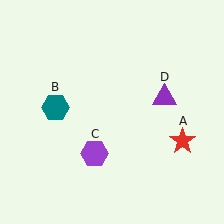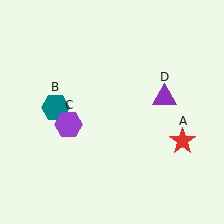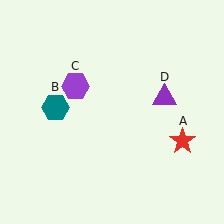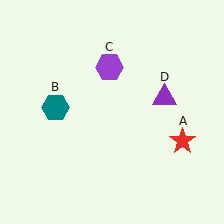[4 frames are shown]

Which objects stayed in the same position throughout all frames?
Red star (object A) and teal hexagon (object B) and purple triangle (object D) remained stationary.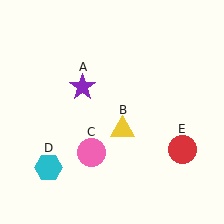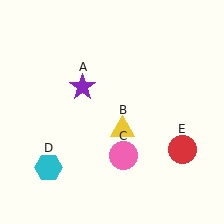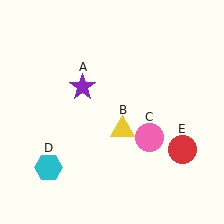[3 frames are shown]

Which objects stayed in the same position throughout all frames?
Purple star (object A) and yellow triangle (object B) and cyan hexagon (object D) and red circle (object E) remained stationary.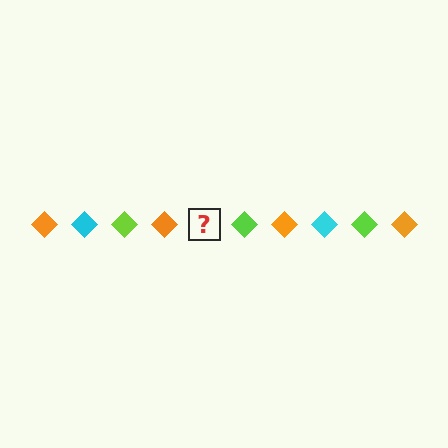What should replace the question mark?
The question mark should be replaced with a cyan diamond.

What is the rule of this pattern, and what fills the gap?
The rule is that the pattern cycles through orange, cyan, lime diamonds. The gap should be filled with a cyan diamond.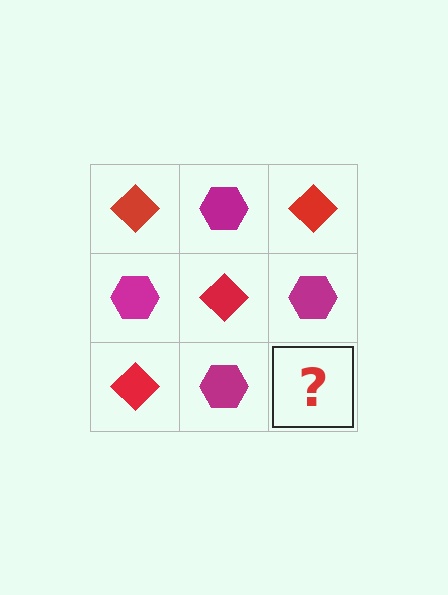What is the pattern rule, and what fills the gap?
The rule is that it alternates red diamond and magenta hexagon in a checkerboard pattern. The gap should be filled with a red diamond.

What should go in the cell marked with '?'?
The missing cell should contain a red diamond.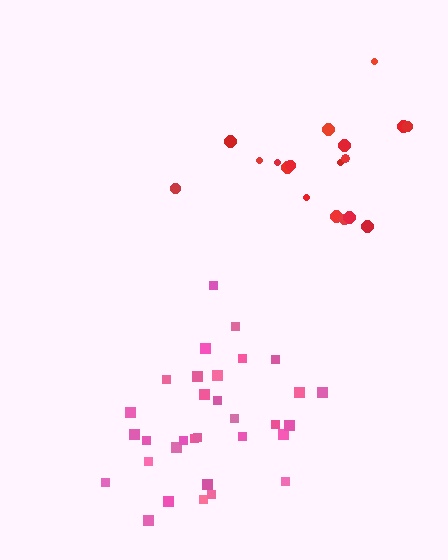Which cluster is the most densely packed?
Pink.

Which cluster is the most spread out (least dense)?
Red.